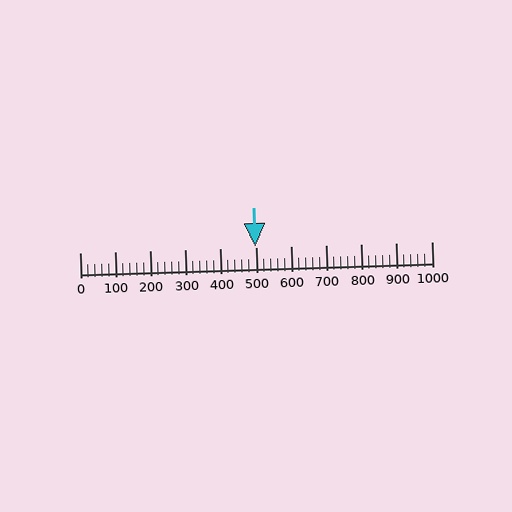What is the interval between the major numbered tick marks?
The major tick marks are spaced 100 units apart.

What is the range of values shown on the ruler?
The ruler shows values from 0 to 1000.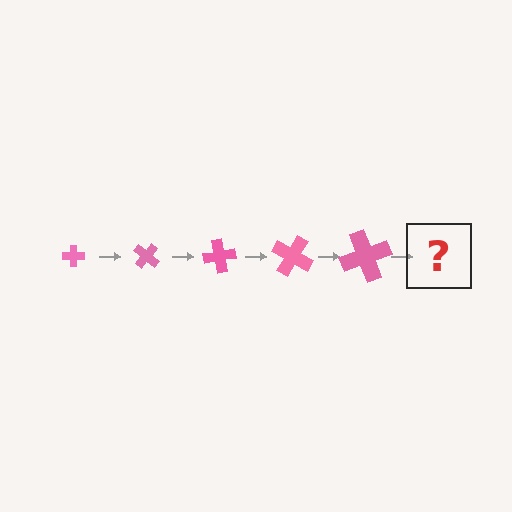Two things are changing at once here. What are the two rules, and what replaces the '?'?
The two rules are that the cross grows larger each step and it rotates 40 degrees each step. The '?' should be a cross, larger than the previous one and rotated 200 degrees from the start.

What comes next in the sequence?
The next element should be a cross, larger than the previous one and rotated 200 degrees from the start.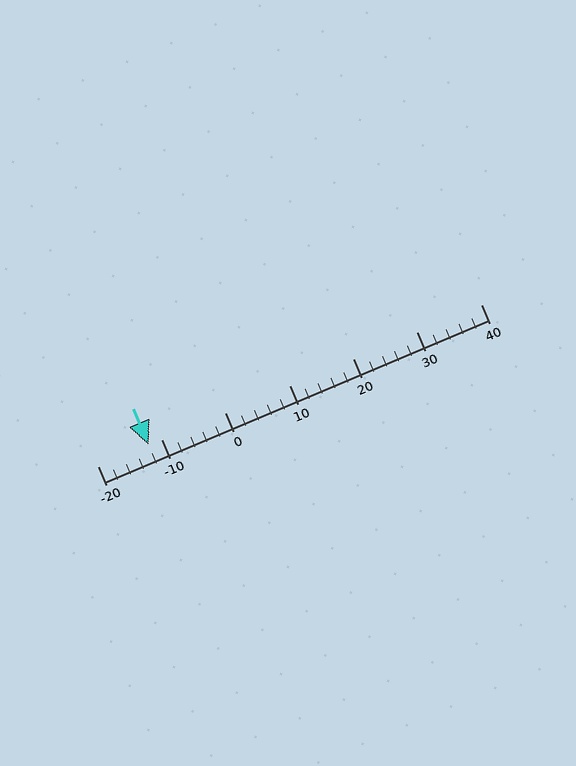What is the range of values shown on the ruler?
The ruler shows values from -20 to 40.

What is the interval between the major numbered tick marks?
The major tick marks are spaced 10 units apart.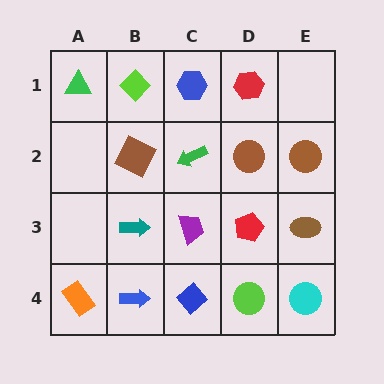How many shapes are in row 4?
5 shapes.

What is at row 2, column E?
A brown circle.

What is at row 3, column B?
A teal arrow.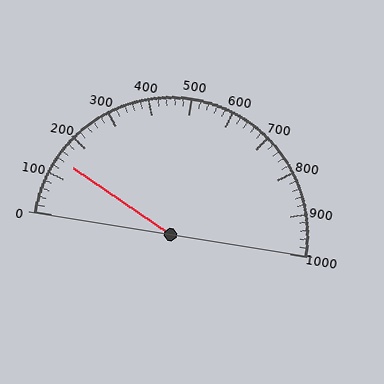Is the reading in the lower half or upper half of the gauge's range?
The reading is in the lower half of the range (0 to 1000).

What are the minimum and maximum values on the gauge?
The gauge ranges from 0 to 1000.